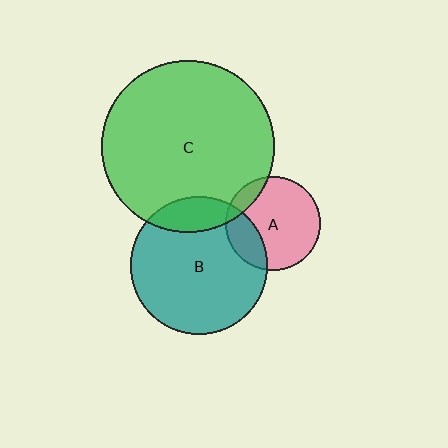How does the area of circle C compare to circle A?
Approximately 3.4 times.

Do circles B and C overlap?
Yes.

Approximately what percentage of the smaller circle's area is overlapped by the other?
Approximately 15%.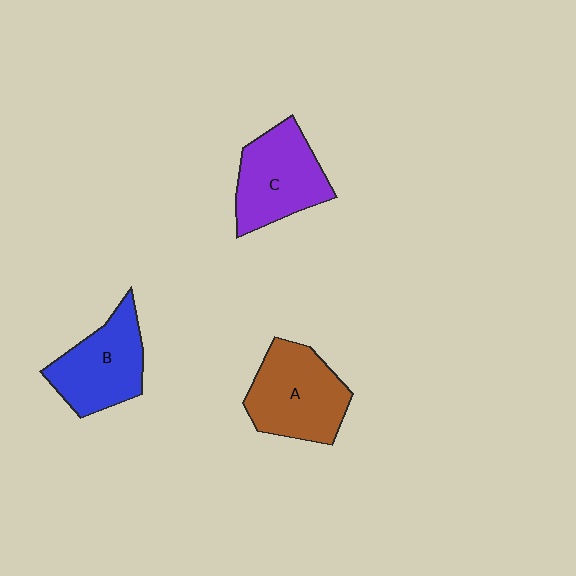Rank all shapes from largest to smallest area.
From largest to smallest: A (brown), C (purple), B (blue).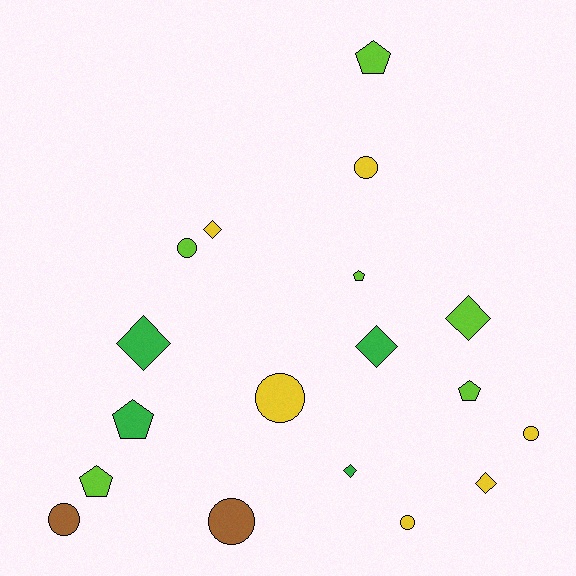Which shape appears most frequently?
Circle, with 7 objects.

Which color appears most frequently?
Lime, with 6 objects.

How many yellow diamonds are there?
There are 2 yellow diamonds.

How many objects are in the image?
There are 18 objects.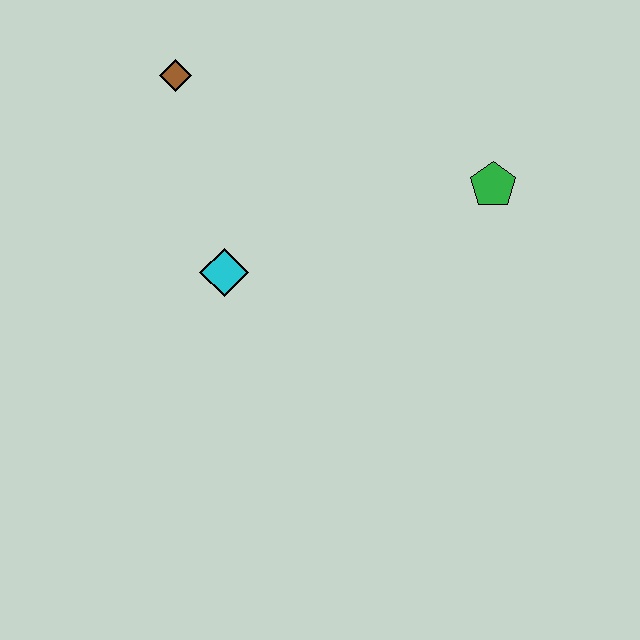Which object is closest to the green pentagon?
The cyan diamond is closest to the green pentagon.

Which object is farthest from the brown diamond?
The green pentagon is farthest from the brown diamond.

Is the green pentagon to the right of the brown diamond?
Yes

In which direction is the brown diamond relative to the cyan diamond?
The brown diamond is above the cyan diamond.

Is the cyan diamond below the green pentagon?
Yes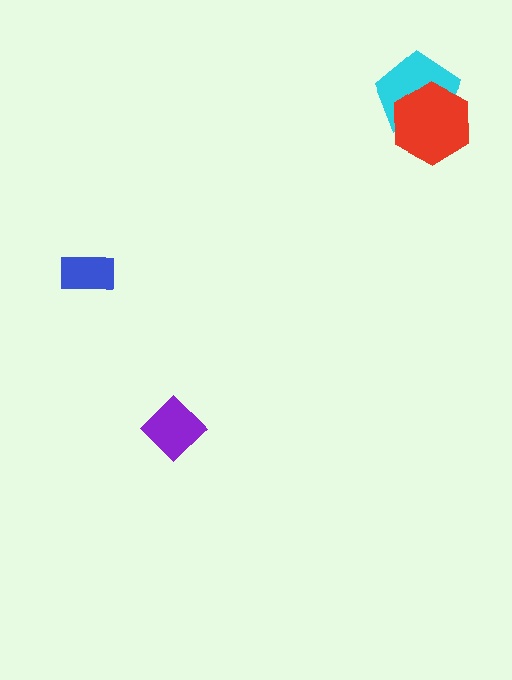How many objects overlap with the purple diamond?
0 objects overlap with the purple diamond.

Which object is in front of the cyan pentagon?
The red hexagon is in front of the cyan pentagon.